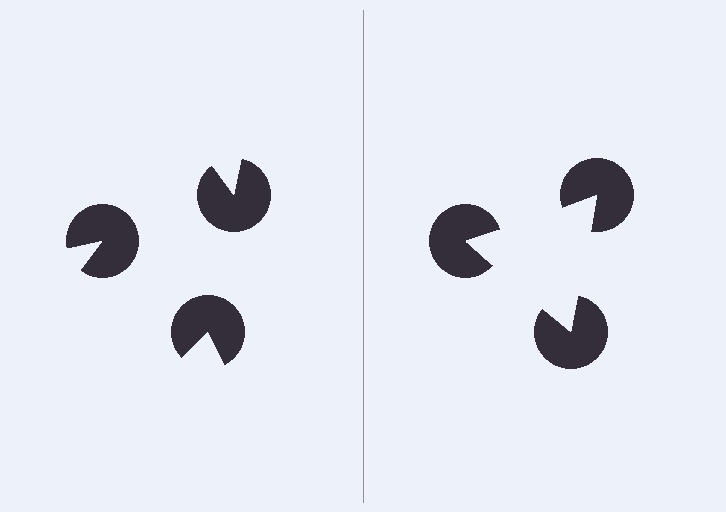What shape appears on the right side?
An illusory triangle.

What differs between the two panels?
The pac-man discs are positioned identically on both sides; only the wedge orientations differ. On the right they align to a triangle; on the left they are misaligned.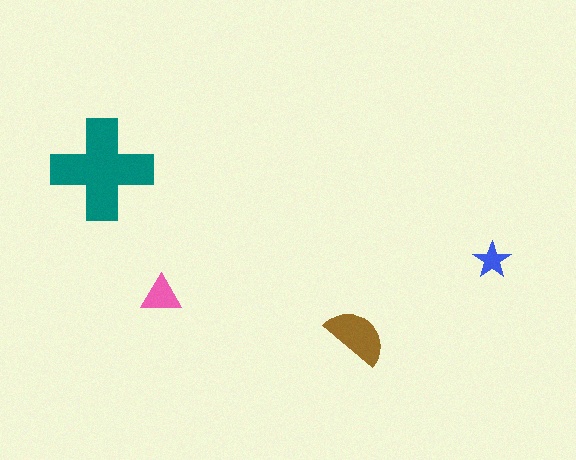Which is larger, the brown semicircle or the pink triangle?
The brown semicircle.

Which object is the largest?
The teal cross.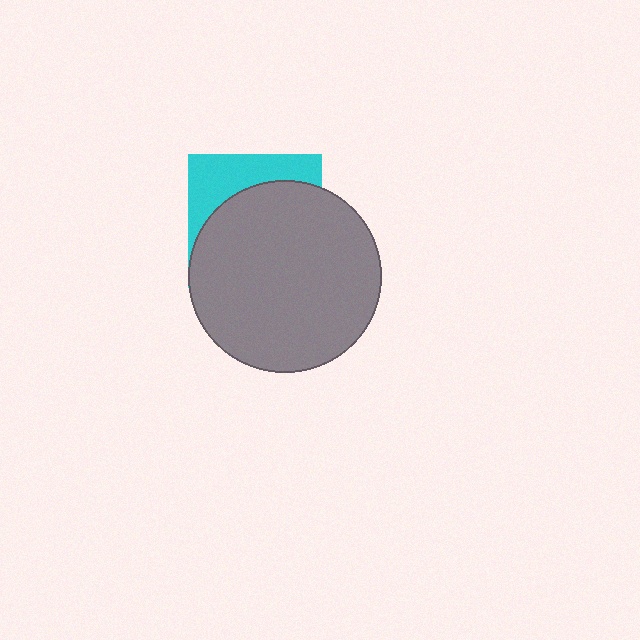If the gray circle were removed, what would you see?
You would see the complete cyan square.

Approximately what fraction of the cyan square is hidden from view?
Roughly 68% of the cyan square is hidden behind the gray circle.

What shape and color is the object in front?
The object in front is a gray circle.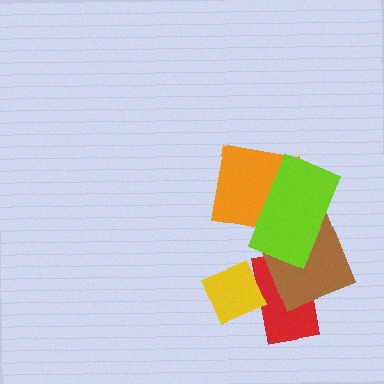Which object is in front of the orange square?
The lime rectangle is in front of the orange square.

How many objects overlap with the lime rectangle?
2 objects overlap with the lime rectangle.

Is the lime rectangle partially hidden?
No, no other shape covers it.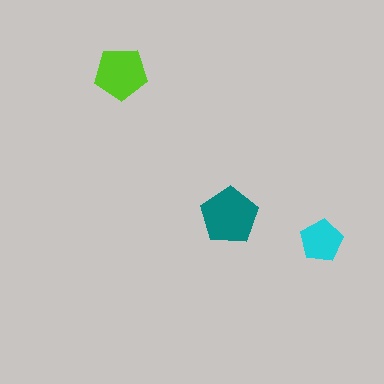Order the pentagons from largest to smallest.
the teal one, the lime one, the cyan one.